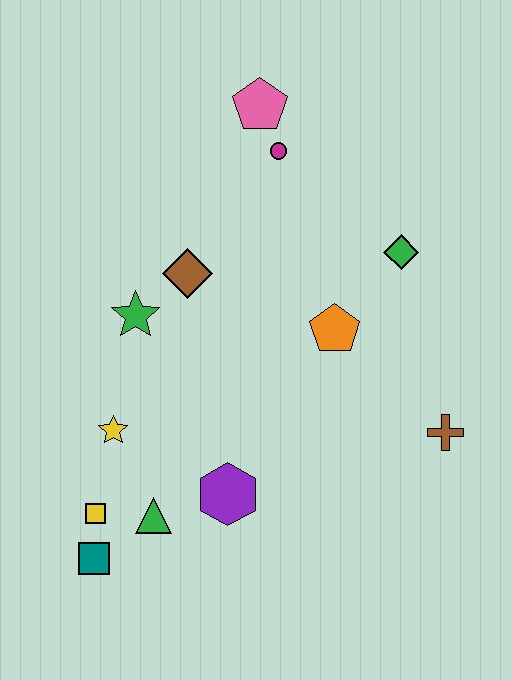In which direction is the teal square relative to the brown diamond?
The teal square is below the brown diamond.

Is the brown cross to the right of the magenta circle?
Yes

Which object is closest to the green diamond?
The orange pentagon is closest to the green diamond.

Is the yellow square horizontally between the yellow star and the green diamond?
No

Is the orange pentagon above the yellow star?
Yes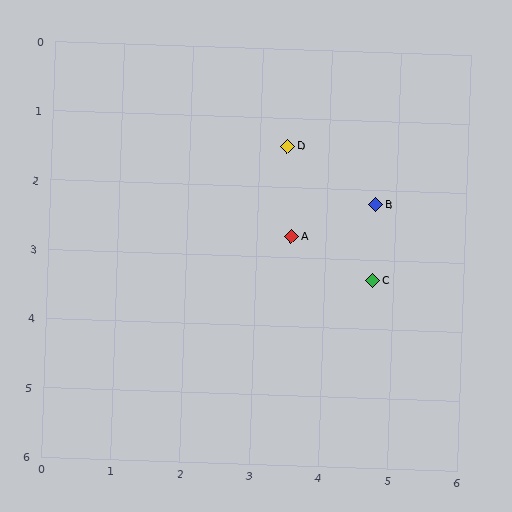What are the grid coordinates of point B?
Point B is at approximately (4.7, 2.2).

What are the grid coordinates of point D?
Point D is at approximately (3.4, 1.4).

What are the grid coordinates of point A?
Point A is at approximately (3.5, 2.7).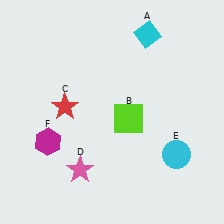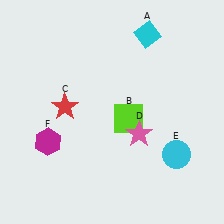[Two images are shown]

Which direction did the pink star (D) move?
The pink star (D) moved right.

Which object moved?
The pink star (D) moved right.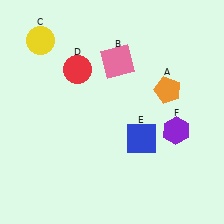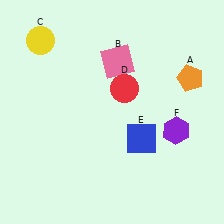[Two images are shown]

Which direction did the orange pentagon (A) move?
The orange pentagon (A) moved right.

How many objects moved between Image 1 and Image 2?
2 objects moved between the two images.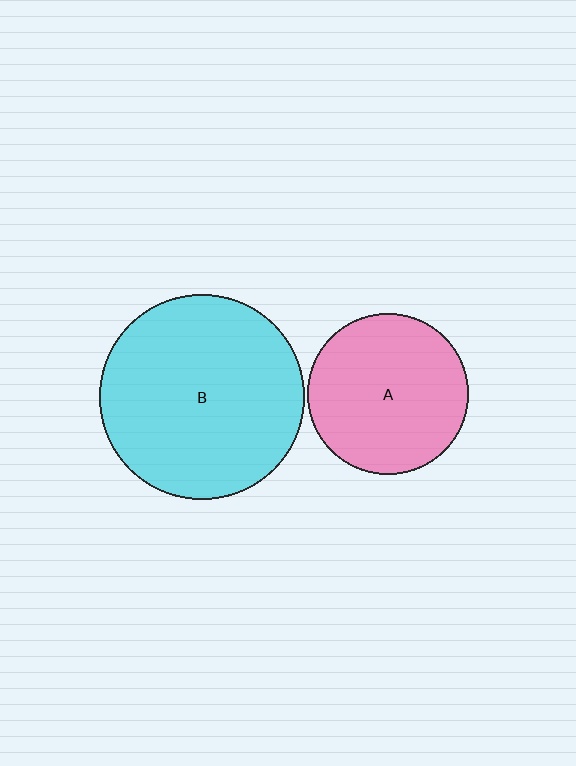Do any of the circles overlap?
No, none of the circles overlap.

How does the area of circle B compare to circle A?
Approximately 1.6 times.